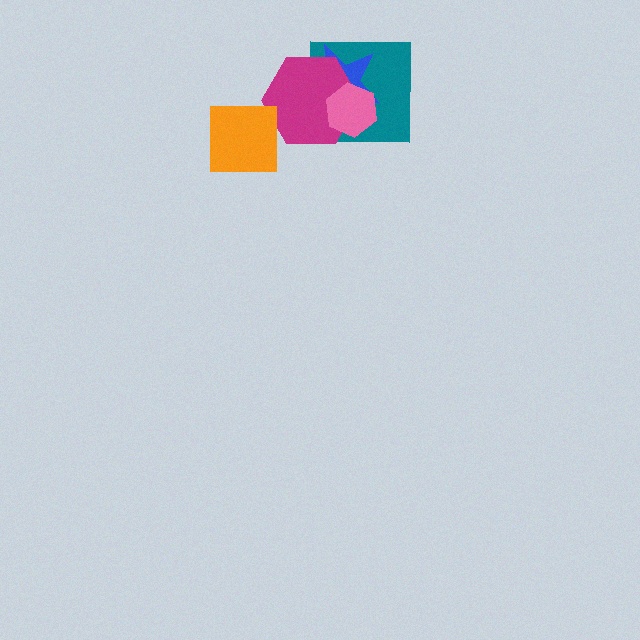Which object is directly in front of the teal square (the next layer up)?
The blue star is directly in front of the teal square.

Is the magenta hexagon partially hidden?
Yes, it is partially covered by another shape.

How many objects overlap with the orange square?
0 objects overlap with the orange square.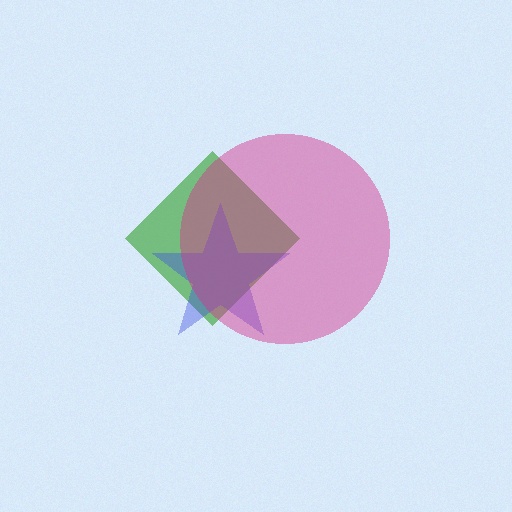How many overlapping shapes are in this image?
There are 3 overlapping shapes in the image.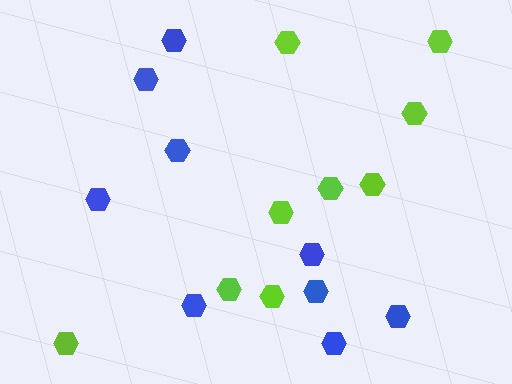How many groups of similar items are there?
There are 2 groups: one group of lime hexagons (9) and one group of blue hexagons (9).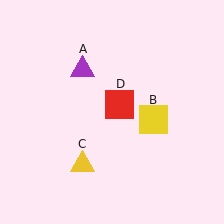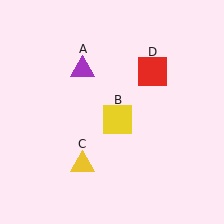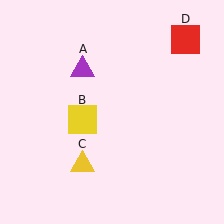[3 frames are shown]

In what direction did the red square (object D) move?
The red square (object D) moved up and to the right.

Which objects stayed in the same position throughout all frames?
Purple triangle (object A) and yellow triangle (object C) remained stationary.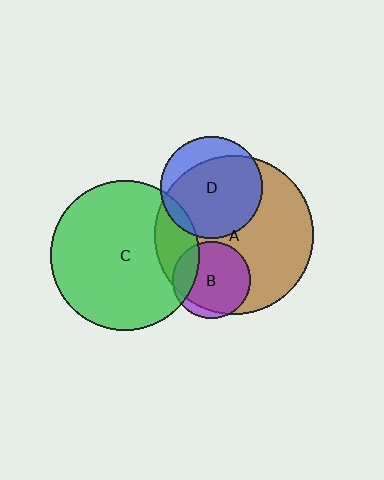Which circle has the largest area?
Circle A (brown).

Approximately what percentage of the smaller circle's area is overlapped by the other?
Approximately 75%.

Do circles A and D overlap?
Yes.